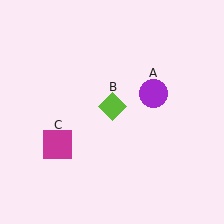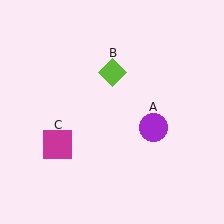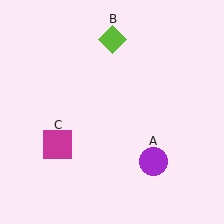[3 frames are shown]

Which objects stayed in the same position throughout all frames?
Magenta square (object C) remained stationary.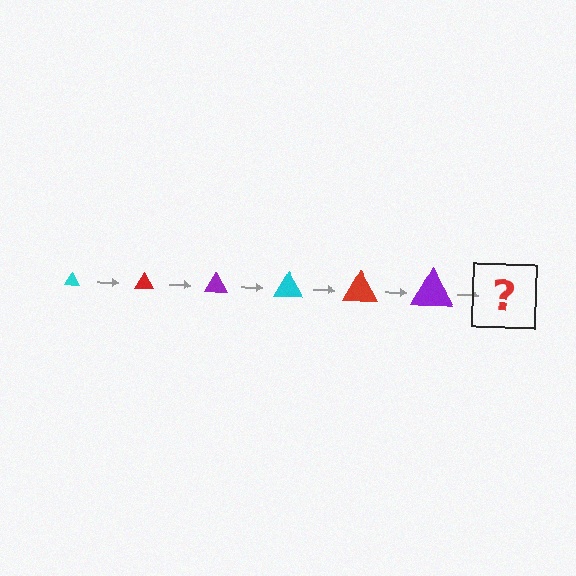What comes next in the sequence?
The next element should be a cyan triangle, larger than the previous one.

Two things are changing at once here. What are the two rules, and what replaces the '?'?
The two rules are that the triangle grows larger each step and the color cycles through cyan, red, and purple. The '?' should be a cyan triangle, larger than the previous one.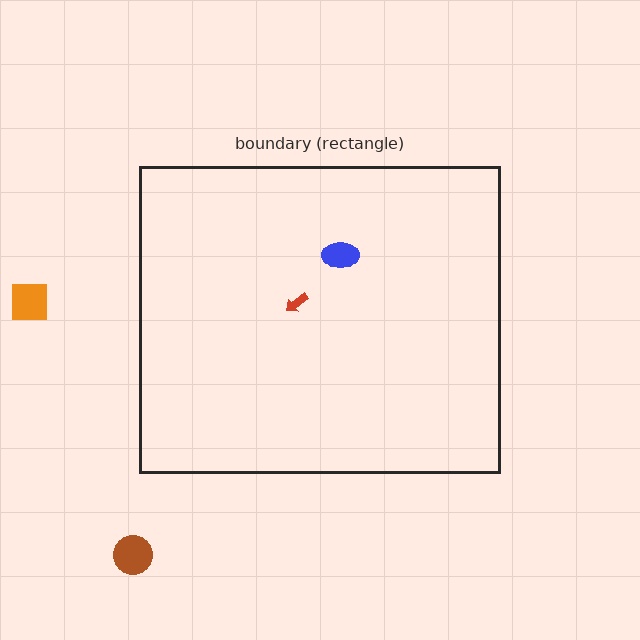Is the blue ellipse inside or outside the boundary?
Inside.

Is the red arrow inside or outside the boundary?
Inside.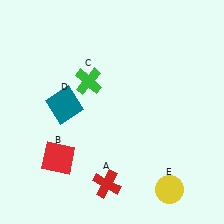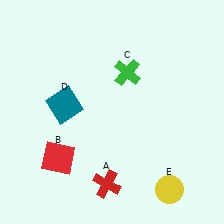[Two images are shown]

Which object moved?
The green cross (C) moved right.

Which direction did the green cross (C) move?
The green cross (C) moved right.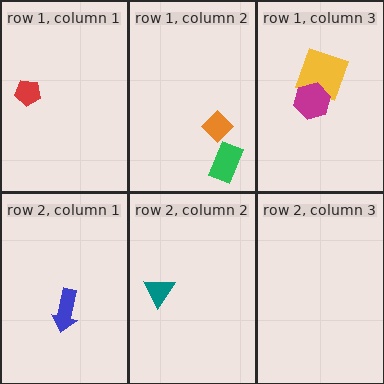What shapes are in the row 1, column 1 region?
The red pentagon.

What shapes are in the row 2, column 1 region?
The blue arrow.